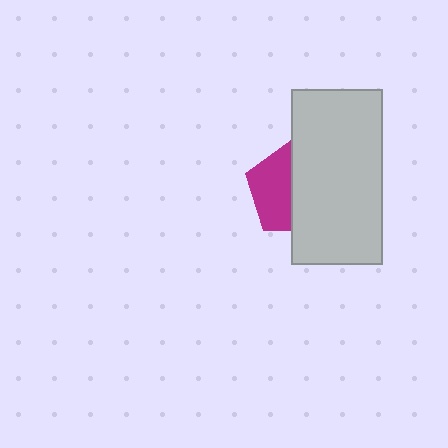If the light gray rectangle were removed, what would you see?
You would see the complete magenta pentagon.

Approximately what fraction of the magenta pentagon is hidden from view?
Roughly 53% of the magenta pentagon is hidden behind the light gray rectangle.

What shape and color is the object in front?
The object in front is a light gray rectangle.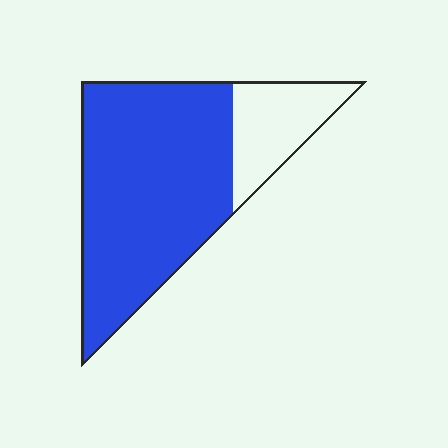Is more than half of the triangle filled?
Yes.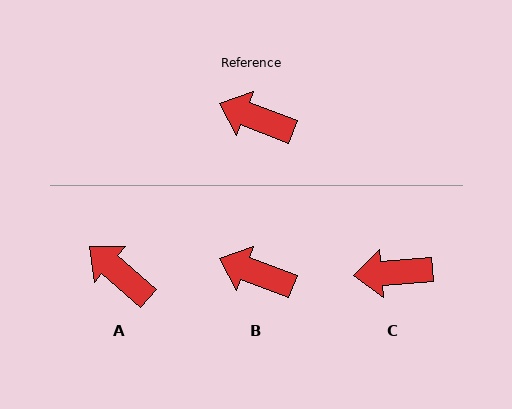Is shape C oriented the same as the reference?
No, it is off by about 25 degrees.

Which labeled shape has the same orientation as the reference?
B.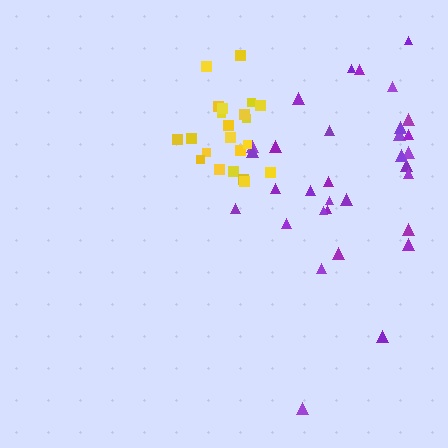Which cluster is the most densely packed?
Yellow.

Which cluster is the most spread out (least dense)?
Purple.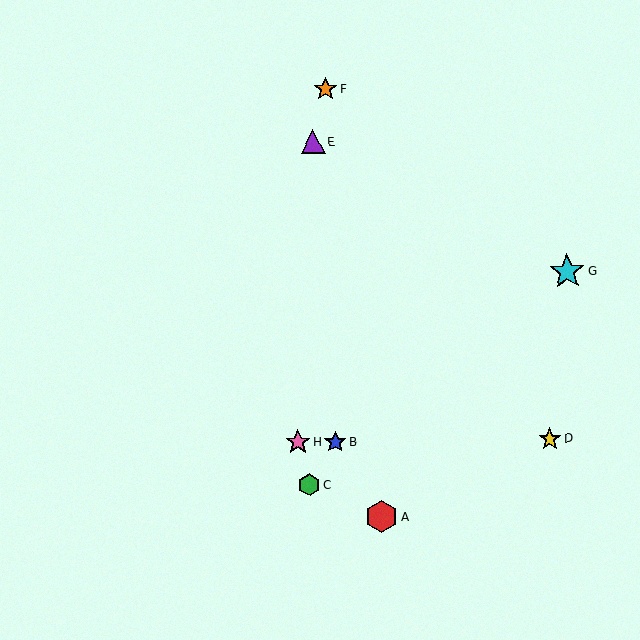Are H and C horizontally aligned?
No, H is at y≈442 and C is at y≈485.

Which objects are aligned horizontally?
Objects B, D, H are aligned horizontally.